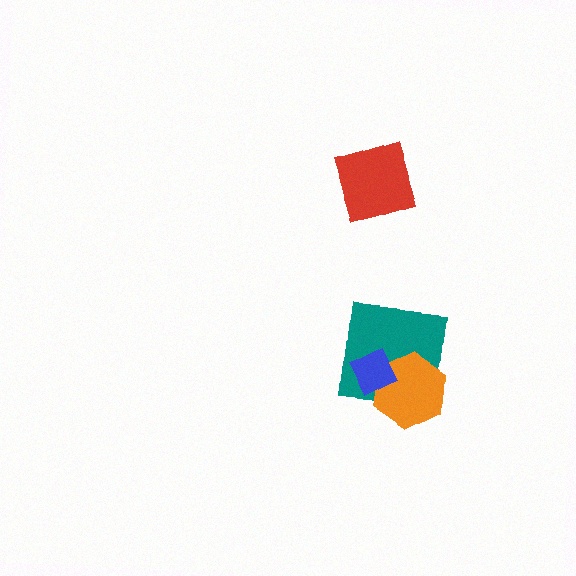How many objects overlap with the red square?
0 objects overlap with the red square.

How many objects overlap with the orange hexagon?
2 objects overlap with the orange hexagon.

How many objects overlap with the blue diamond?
2 objects overlap with the blue diamond.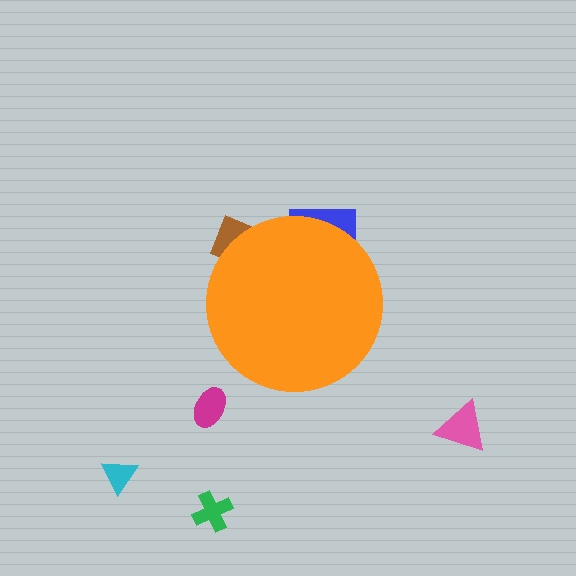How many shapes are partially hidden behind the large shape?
2 shapes are partially hidden.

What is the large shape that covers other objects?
An orange circle.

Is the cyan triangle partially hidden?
No, the cyan triangle is fully visible.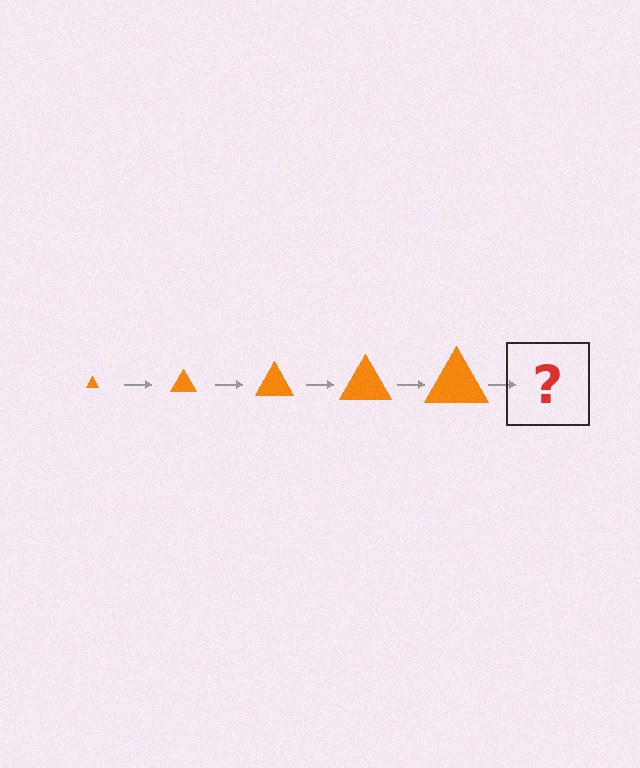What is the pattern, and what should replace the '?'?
The pattern is that the triangle gets progressively larger each step. The '?' should be an orange triangle, larger than the previous one.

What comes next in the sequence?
The next element should be an orange triangle, larger than the previous one.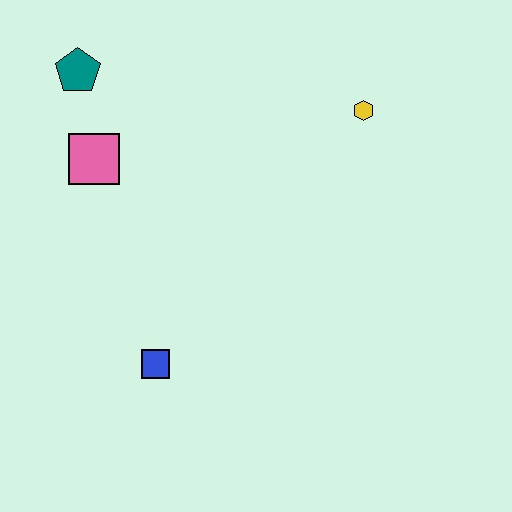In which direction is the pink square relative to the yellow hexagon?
The pink square is to the left of the yellow hexagon.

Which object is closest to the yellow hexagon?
The pink square is closest to the yellow hexagon.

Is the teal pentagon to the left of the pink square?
Yes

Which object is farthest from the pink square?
The yellow hexagon is farthest from the pink square.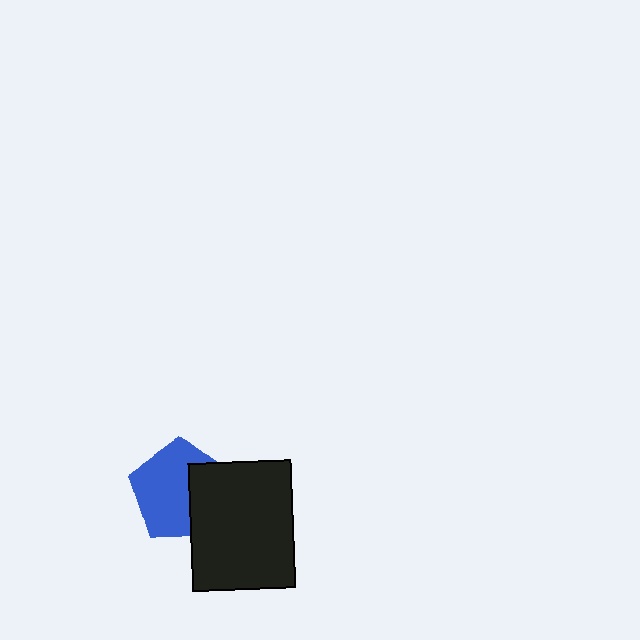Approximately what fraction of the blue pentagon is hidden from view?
Roughly 36% of the blue pentagon is hidden behind the black rectangle.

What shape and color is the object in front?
The object in front is a black rectangle.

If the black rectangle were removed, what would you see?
You would see the complete blue pentagon.